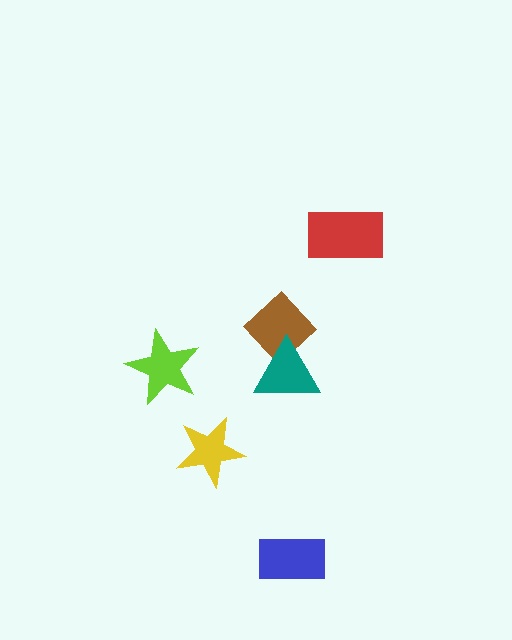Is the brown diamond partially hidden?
Yes, it is partially covered by another shape.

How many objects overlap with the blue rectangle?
0 objects overlap with the blue rectangle.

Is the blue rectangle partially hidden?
No, no other shape covers it.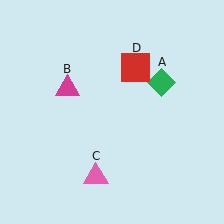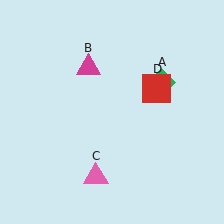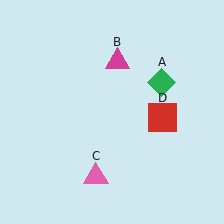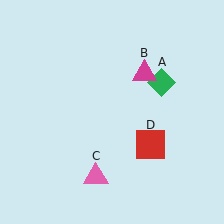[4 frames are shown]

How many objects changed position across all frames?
2 objects changed position: magenta triangle (object B), red square (object D).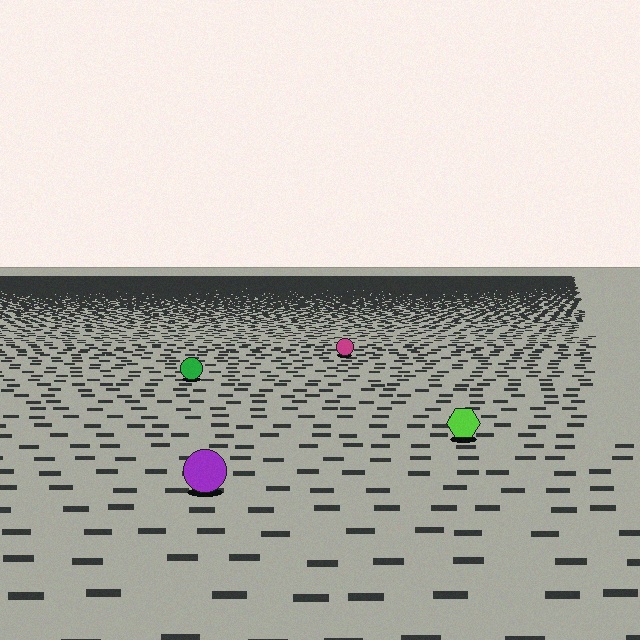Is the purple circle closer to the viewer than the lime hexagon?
Yes. The purple circle is closer — you can tell from the texture gradient: the ground texture is coarser near it.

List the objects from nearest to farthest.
From nearest to farthest: the purple circle, the lime hexagon, the green circle, the magenta circle.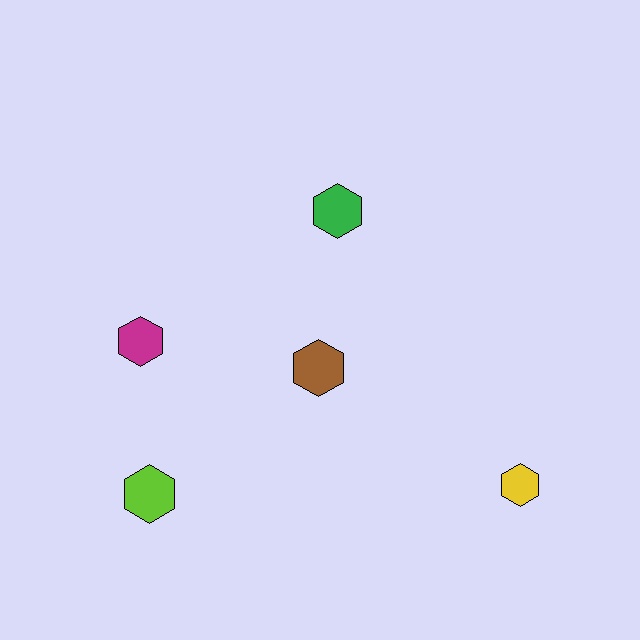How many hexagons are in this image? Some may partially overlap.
There are 5 hexagons.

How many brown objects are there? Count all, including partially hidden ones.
There is 1 brown object.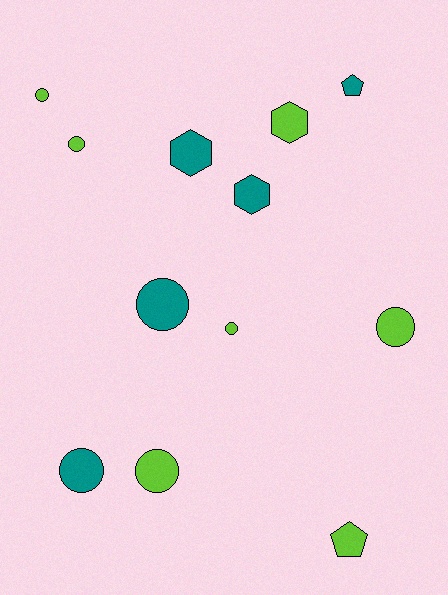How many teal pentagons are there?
There is 1 teal pentagon.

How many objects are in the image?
There are 12 objects.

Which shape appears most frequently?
Circle, with 7 objects.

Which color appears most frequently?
Lime, with 7 objects.